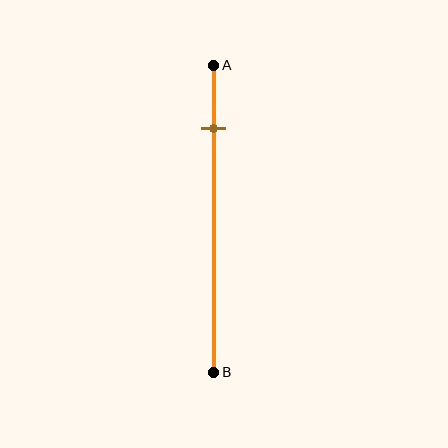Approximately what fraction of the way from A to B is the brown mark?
The brown mark is approximately 20% of the way from A to B.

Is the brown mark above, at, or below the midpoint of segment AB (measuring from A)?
The brown mark is above the midpoint of segment AB.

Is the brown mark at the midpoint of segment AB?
No, the mark is at about 20% from A, not at the 50% midpoint.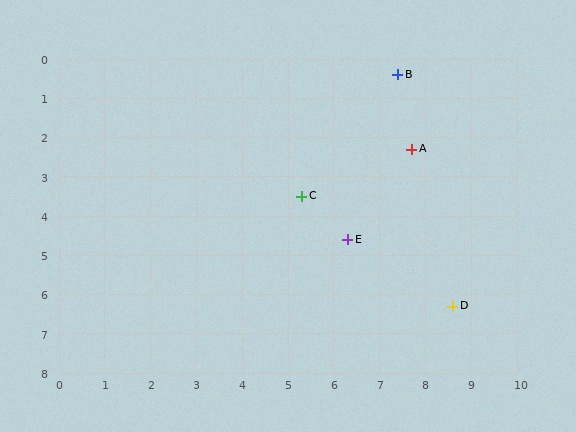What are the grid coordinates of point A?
Point A is at approximately (7.7, 2.3).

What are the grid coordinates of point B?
Point B is at approximately (7.4, 0.4).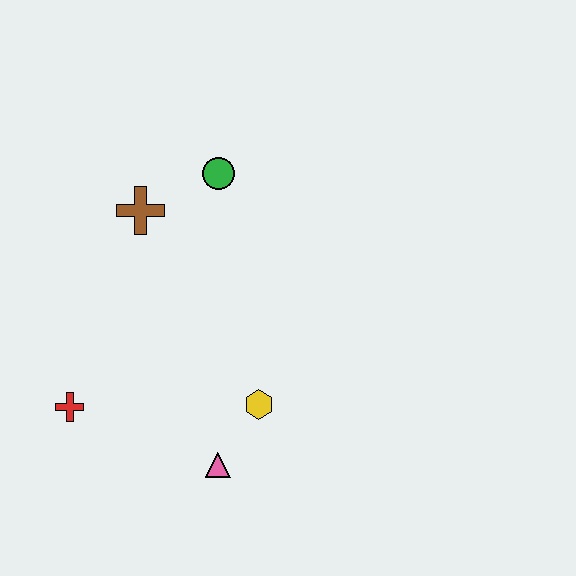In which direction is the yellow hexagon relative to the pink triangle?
The yellow hexagon is above the pink triangle.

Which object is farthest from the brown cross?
The pink triangle is farthest from the brown cross.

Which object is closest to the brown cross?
The green circle is closest to the brown cross.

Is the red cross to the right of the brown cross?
No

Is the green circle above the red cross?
Yes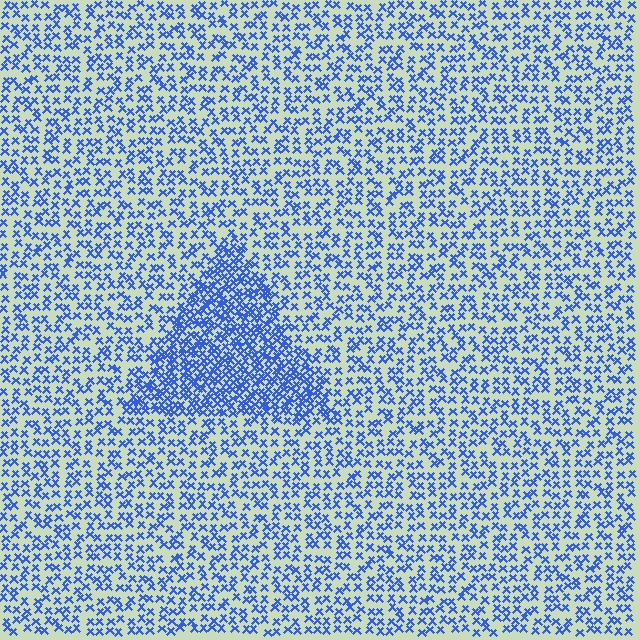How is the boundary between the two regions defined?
The boundary is defined by a change in element density (approximately 2.1x ratio). All elements are the same color, size, and shape.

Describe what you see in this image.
The image contains small blue elements arranged at two different densities. A triangle-shaped region is visible where the elements are more densely packed than the surrounding area.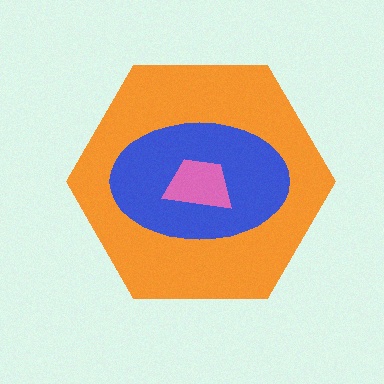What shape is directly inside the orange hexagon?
The blue ellipse.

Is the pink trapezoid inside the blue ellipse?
Yes.